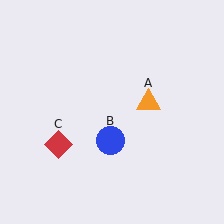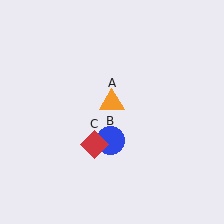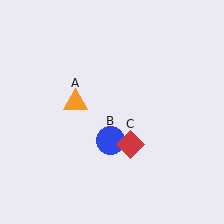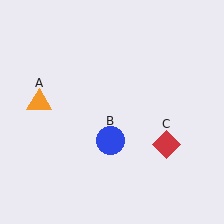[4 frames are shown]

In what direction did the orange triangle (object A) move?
The orange triangle (object A) moved left.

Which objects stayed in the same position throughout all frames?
Blue circle (object B) remained stationary.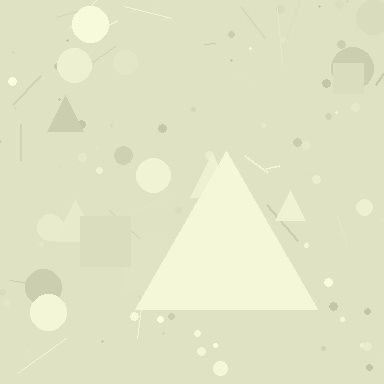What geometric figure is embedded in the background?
A triangle is embedded in the background.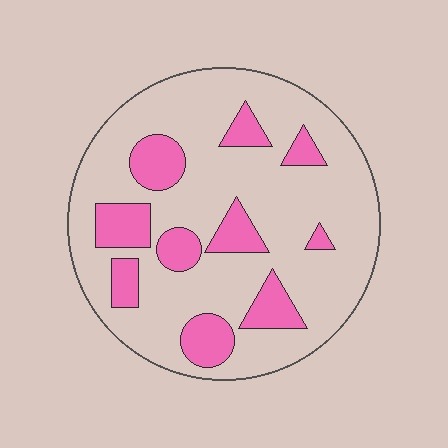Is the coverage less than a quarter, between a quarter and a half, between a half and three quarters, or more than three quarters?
Less than a quarter.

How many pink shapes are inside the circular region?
10.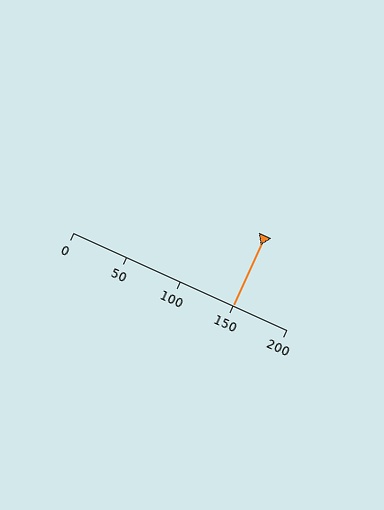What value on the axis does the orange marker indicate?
The marker indicates approximately 150.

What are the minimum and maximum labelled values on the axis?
The axis runs from 0 to 200.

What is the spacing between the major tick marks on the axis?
The major ticks are spaced 50 apart.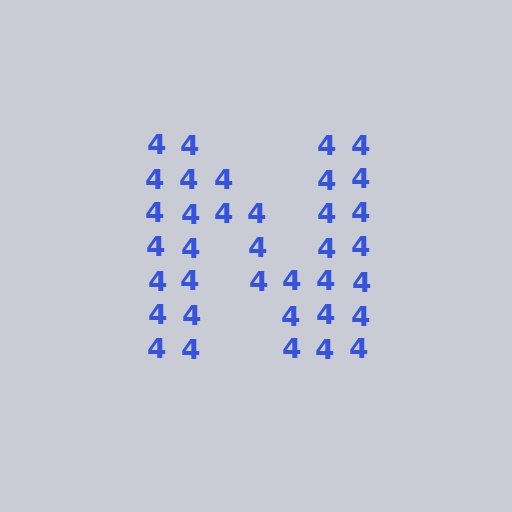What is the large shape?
The large shape is the letter N.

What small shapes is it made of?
It is made of small digit 4's.